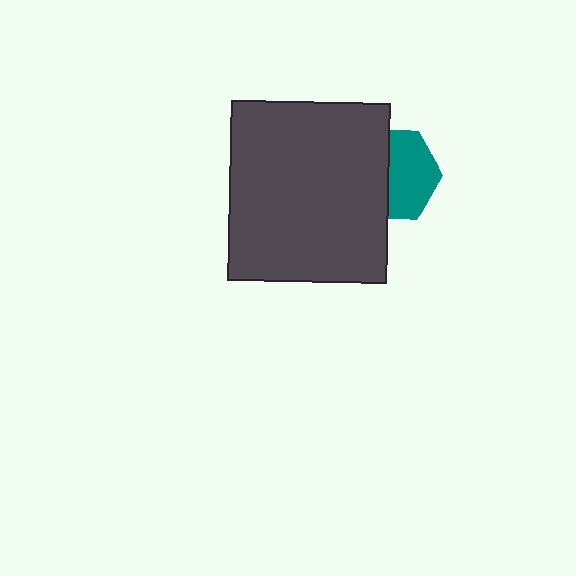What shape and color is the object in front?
The object in front is a dark gray rectangle.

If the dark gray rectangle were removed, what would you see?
You would see the complete teal hexagon.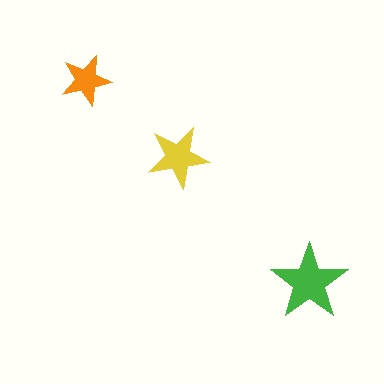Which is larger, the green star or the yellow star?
The green one.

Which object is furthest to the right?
The green star is rightmost.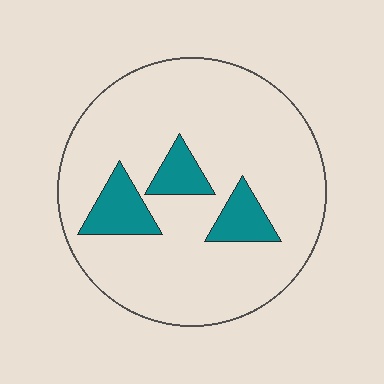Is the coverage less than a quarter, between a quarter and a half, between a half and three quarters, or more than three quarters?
Less than a quarter.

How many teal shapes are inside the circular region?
3.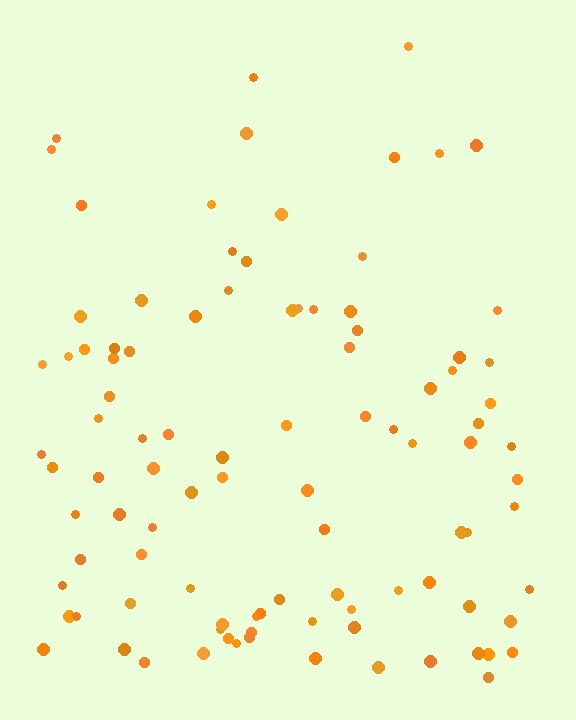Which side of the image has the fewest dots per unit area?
The top.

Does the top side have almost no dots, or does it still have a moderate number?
Still a moderate number, just noticeably fewer than the bottom.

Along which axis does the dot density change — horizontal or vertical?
Vertical.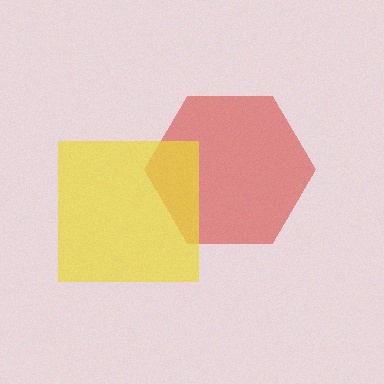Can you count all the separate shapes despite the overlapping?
Yes, there are 2 separate shapes.